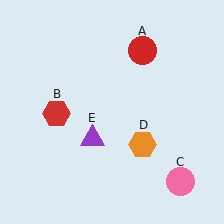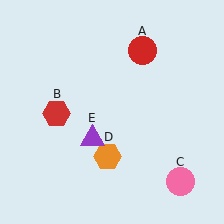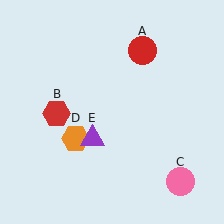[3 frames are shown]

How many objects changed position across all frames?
1 object changed position: orange hexagon (object D).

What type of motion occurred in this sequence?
The orange hexagon (object D) rotated clockwise around the center of the scene.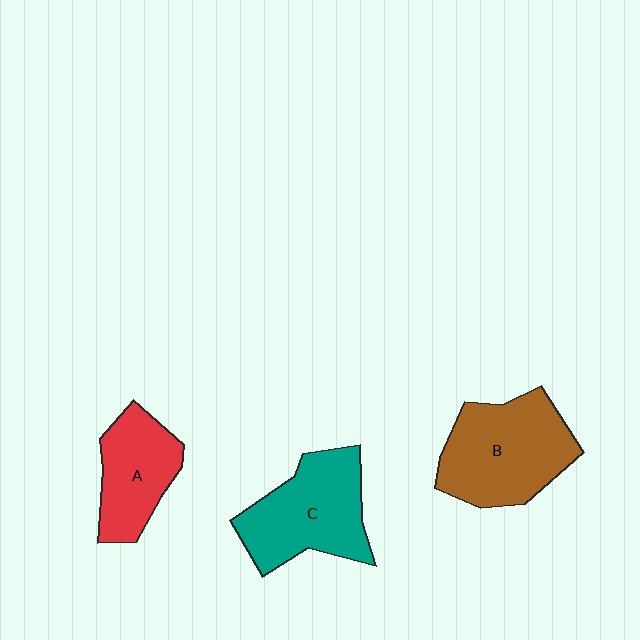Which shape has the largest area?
Shape B (brown).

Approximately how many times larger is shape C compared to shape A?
Approximately 1.3 times.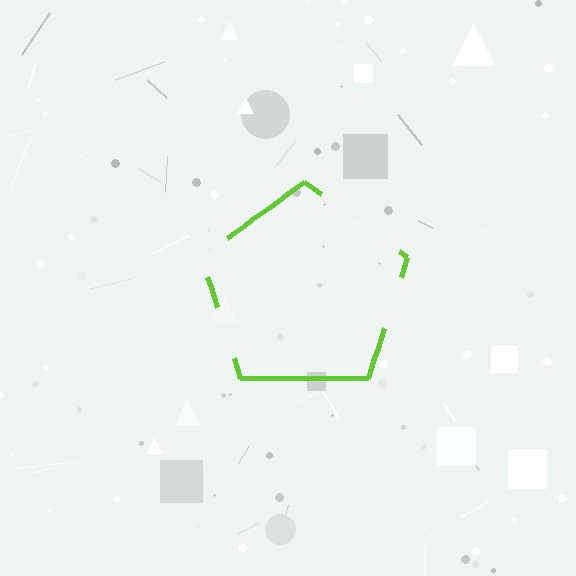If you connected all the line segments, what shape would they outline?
They would outline a pentagon.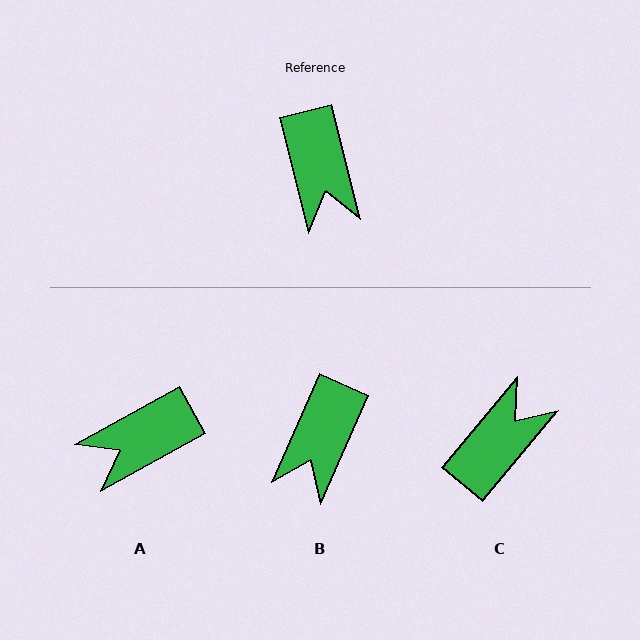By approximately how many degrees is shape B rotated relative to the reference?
Approximately 38 degrees clockwise.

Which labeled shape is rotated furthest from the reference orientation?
C, about 126 degrees away.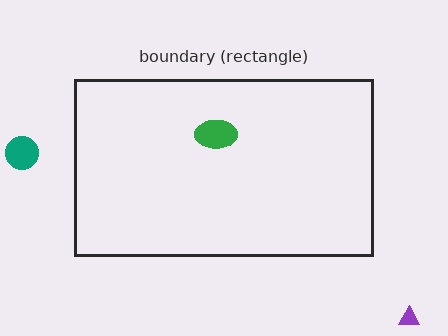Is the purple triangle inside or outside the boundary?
Outside.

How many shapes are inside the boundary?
1 inside, 2 outside.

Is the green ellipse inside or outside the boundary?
Inside.